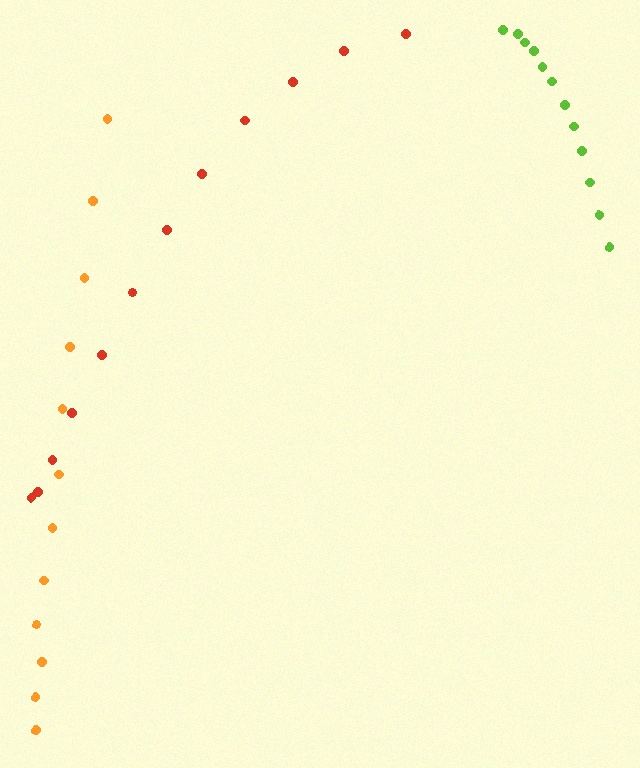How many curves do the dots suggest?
There are 3 distinct paths.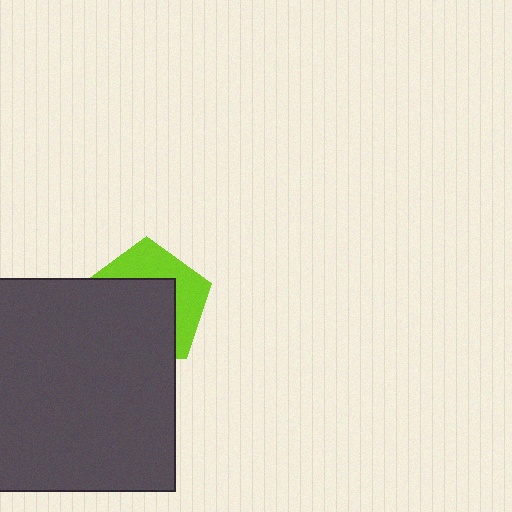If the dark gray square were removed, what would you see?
You would see the complete lime pentagon.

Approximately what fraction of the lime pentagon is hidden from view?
Roughly 61% of the lime pentagon is hidden behind the dark gray square.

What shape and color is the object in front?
The object in front is a dark gray square.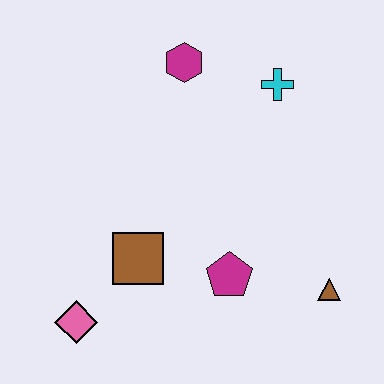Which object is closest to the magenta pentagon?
The brown square is closest to the magenta pentagon.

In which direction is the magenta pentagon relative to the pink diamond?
The magenta pentagon is to the right of the pink diamond.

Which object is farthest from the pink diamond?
The cyan cross is farthest from the pink diamond.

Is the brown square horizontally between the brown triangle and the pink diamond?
Yes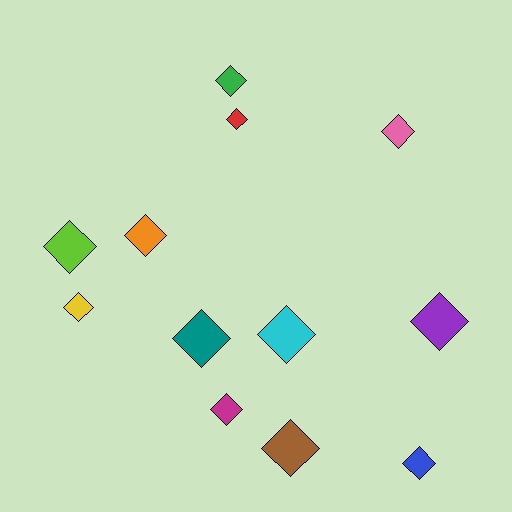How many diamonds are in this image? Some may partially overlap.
There are 12 diamonds.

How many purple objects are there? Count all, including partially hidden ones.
There is 1 purple object.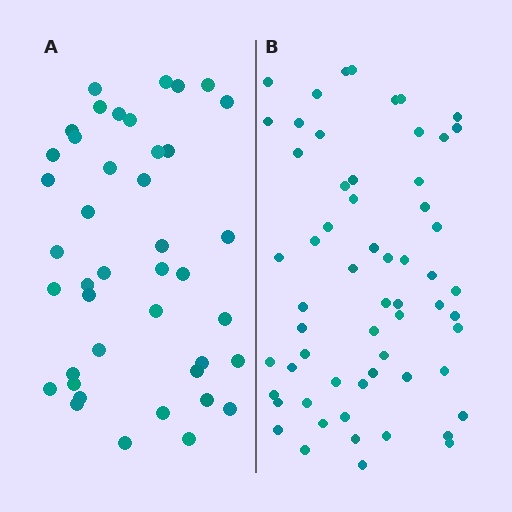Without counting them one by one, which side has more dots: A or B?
Region B (the right region) has more dots.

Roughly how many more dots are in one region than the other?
Region B has approximately 20 more dots than region A.